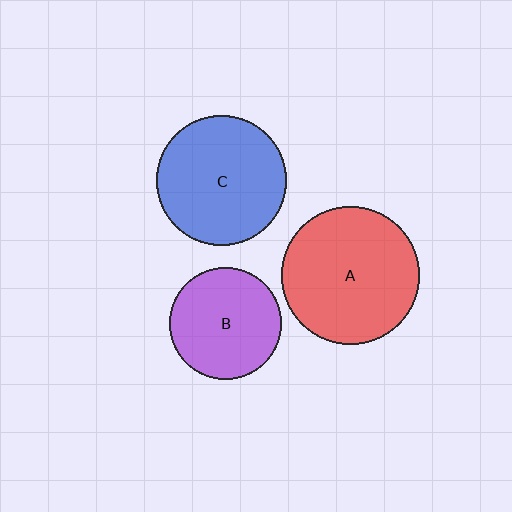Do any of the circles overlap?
No, none of the circles overlap.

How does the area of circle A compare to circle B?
Approximately 1.5 times.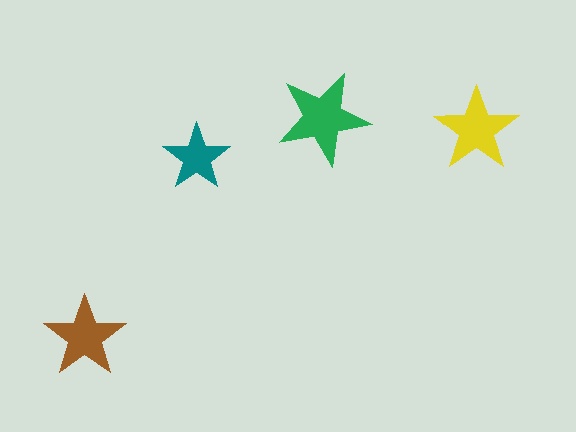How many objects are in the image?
There are 4 objects in the image.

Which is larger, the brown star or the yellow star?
The yellow one.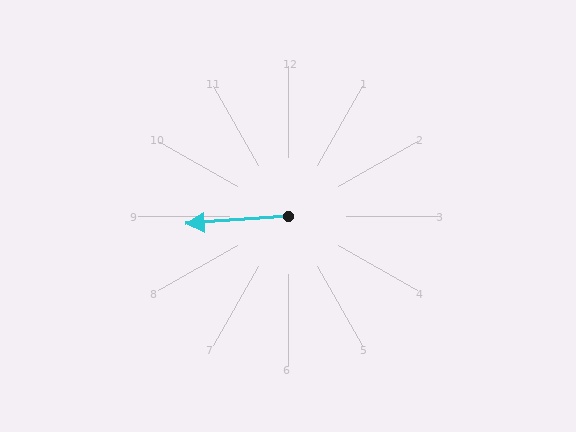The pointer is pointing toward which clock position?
Roughly 9 o'clock.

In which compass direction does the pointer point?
West.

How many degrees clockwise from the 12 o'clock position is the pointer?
Approximately 266 degrees.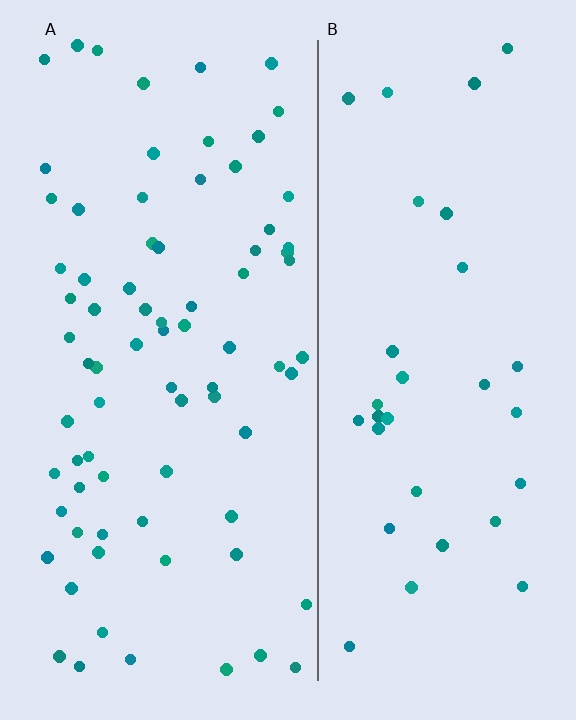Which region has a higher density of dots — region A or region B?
A (the left).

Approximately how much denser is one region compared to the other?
Approximately 2.3× — region A over region B.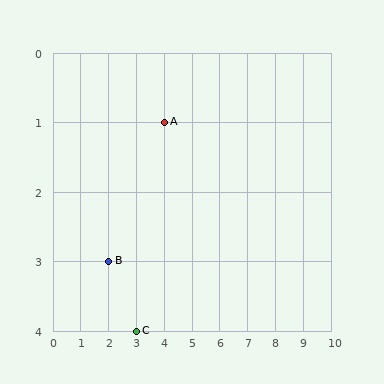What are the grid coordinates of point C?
Point C is at grid coordinates (3, 4).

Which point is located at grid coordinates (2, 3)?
Point B is at (2, 3).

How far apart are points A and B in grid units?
Points A and B are 2 columns and 2 rows apart (about 2.8 grid units diagonally).